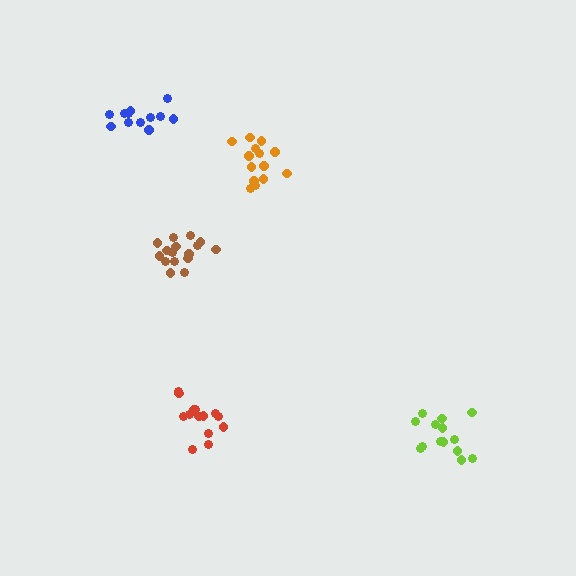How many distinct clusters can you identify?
There are 5 distinct clusters.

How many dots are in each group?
Group 1: 14 dots, Group 2: 12 dots, Group 3: 14 dots, Group 4: 16 dots, Group 5: 14 dots (70 total).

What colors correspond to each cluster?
The clusters are colored: red, blue, lime, brown, orange.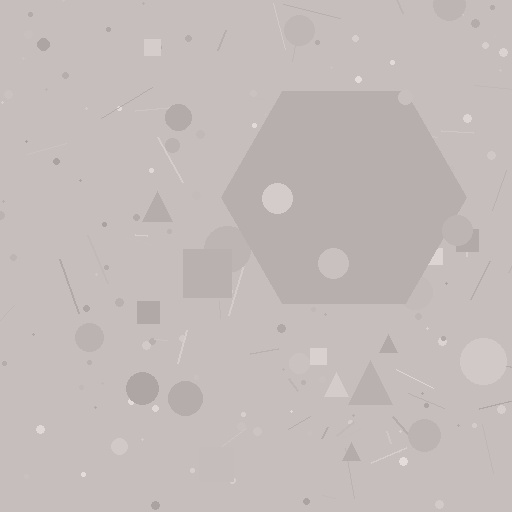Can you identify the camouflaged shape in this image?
The camouflaged shape is a hexagon.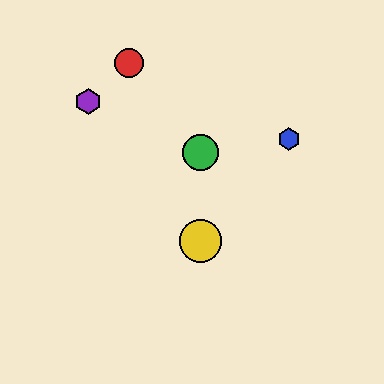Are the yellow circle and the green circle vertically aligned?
Yes, both are at x≈201.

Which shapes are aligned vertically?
The green circle, the yellow circle are aligned vertically.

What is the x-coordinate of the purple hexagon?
The purple hexagon is at x≈88.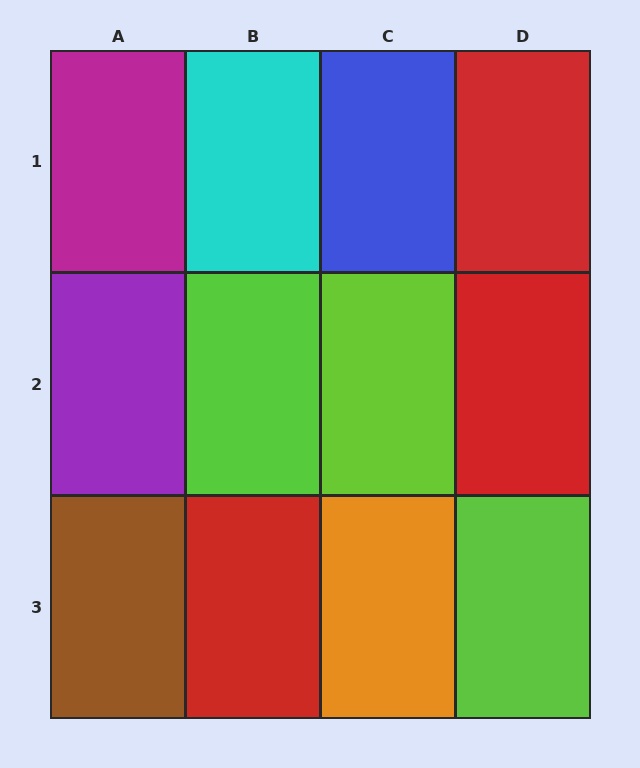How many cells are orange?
1 cell is orange.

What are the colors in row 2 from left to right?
Purple, lime, lime, red.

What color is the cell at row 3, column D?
Lime.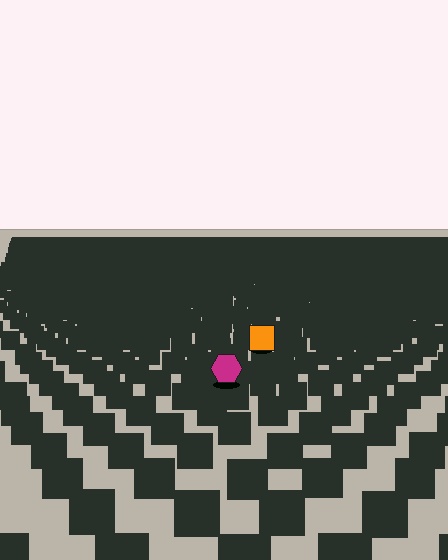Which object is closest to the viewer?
The magenta hexagon is closest. The texture marks near it are larger and more spread out.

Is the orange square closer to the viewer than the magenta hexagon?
No. The magenta hexagon is closer — you can tell from the texture gradient: the ground texture is coarser near it.